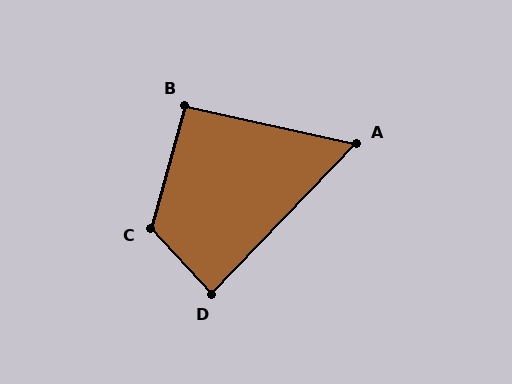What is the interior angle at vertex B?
Approximately 93 degrees (approximately right).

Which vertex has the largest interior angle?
C, at approximately 122 degrees.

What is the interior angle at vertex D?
Approximately 87 degrees (approximately right).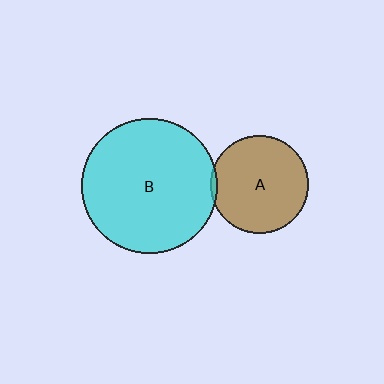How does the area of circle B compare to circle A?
Approximately 1.9 times.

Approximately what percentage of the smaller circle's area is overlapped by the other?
Approximately 5%.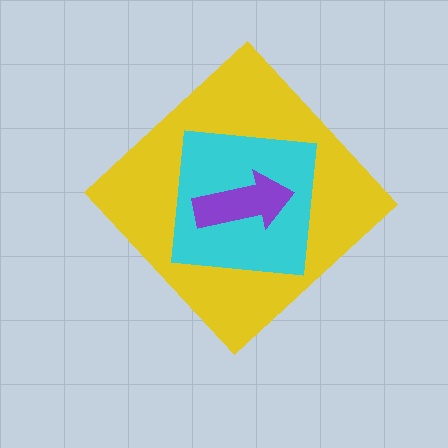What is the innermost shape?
The purple arrow.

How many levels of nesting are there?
3.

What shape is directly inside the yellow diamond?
The cyan square.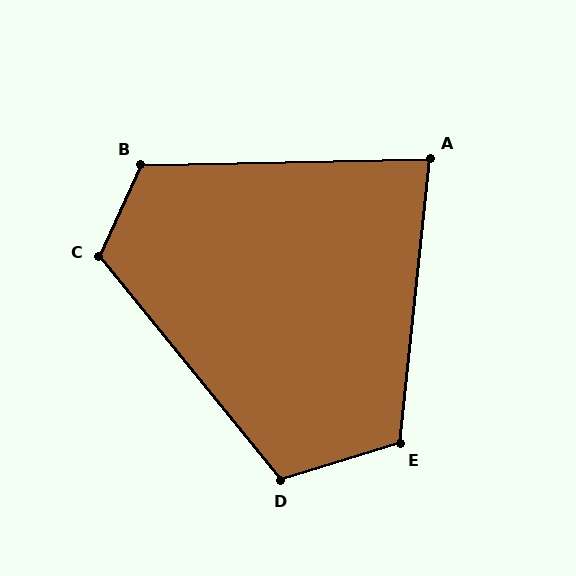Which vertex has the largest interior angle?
C, at approximately 116 degrees.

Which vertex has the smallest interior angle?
A, at approximately 83 degrees.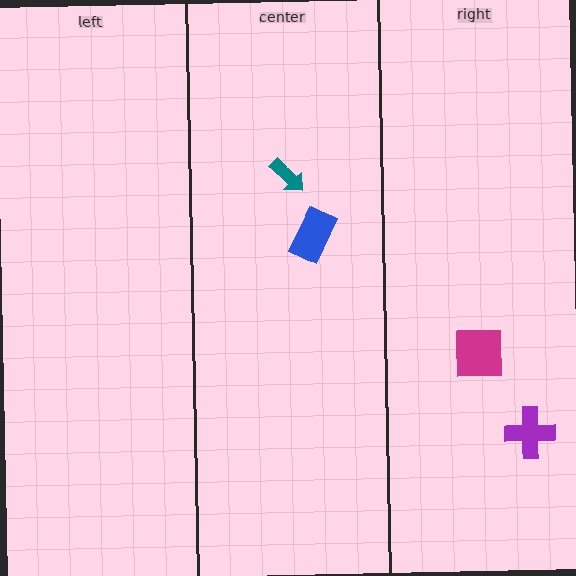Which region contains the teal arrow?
The center region.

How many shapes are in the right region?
2.